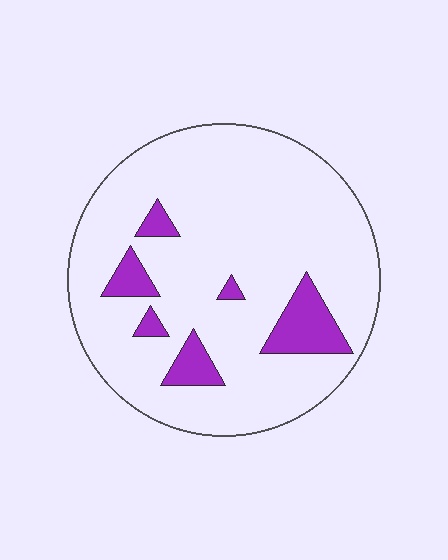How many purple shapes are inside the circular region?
6.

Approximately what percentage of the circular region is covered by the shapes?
Approximately 10%.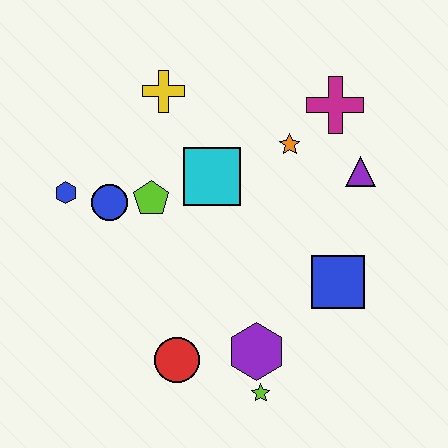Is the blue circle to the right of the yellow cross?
No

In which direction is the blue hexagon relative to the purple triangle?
The blue hexagon is to the left of the purple triangle.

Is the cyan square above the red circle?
Yes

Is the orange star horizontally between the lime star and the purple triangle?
Yes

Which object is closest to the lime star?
The purple hexagon is closest to the lime star.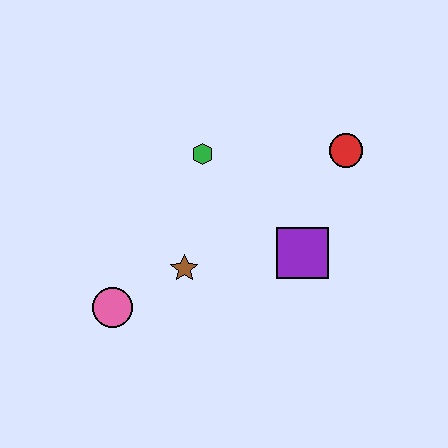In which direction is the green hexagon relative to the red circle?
The green hexagon is to the left of the red circle.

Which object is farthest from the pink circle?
The red circle is farthest from the pink circle.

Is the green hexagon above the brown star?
Yes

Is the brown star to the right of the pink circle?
Yes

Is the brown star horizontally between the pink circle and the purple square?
Yes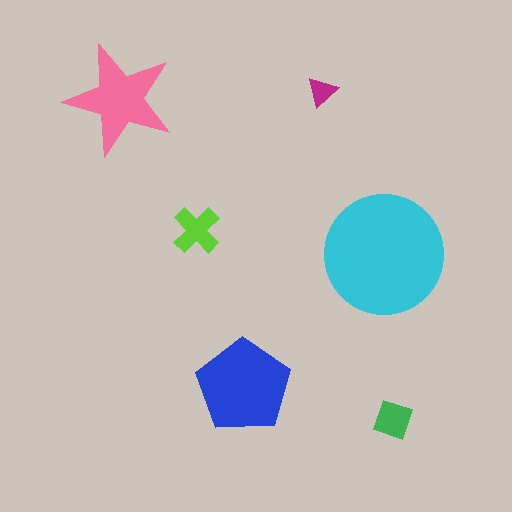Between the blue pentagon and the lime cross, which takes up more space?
The blue pentagon.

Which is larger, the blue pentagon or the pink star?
The blue pentagon.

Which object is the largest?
The cyan circle.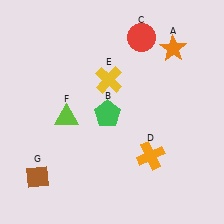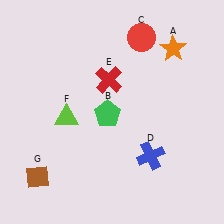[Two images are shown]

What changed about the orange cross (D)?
In Image 1, D is orange. In Image 2, it changed to blue.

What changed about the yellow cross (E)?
In Image 1, E is yellow. In Image 2, it changed to red.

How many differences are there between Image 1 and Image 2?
There are 2 differences between the two images.